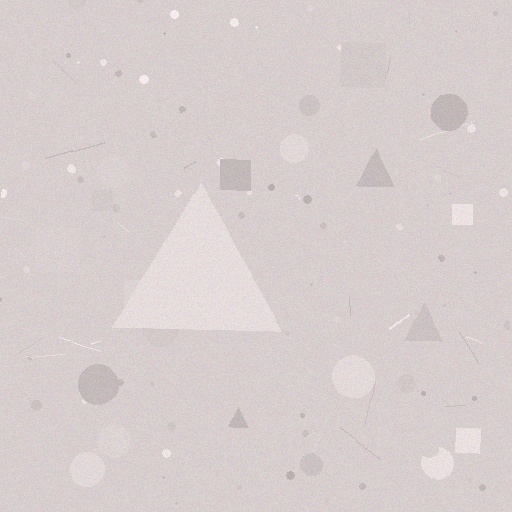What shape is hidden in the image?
A triangle is hidden in the image.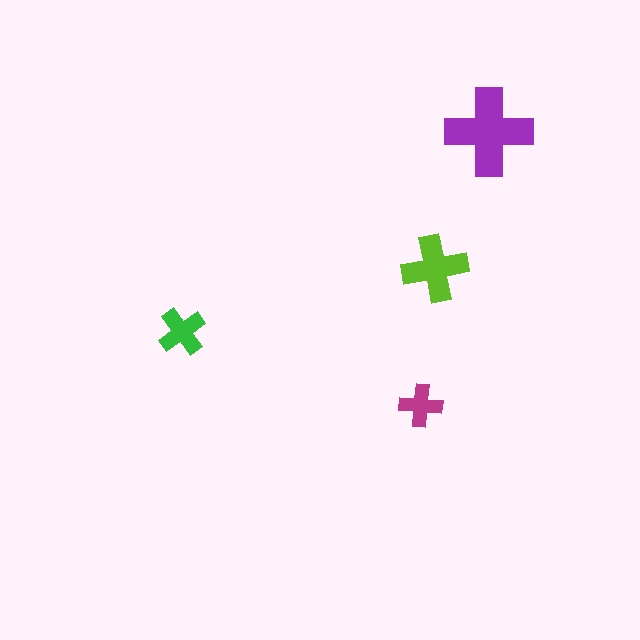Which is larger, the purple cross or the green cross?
The purple one.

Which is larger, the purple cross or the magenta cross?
The purple one.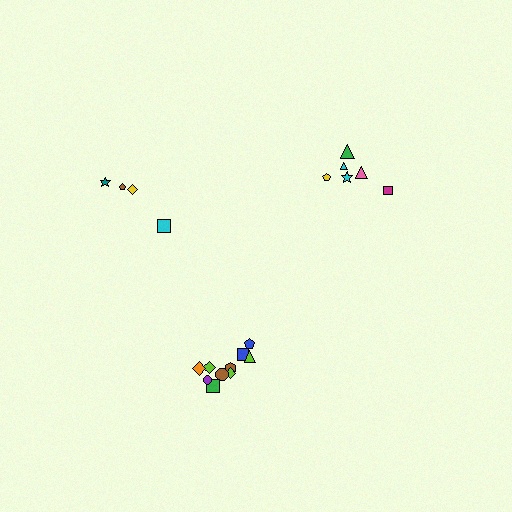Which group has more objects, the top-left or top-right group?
The top-right group.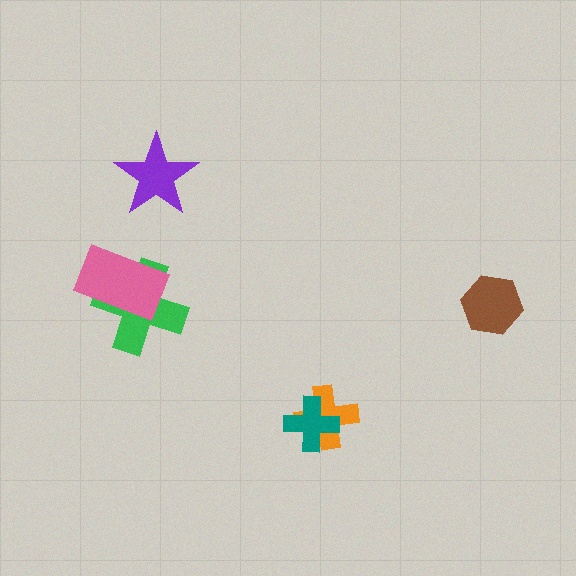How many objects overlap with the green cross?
1 object overlaps with the green cross.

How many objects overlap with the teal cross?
1 object overlaps with the teal cross.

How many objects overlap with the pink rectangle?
1 object overlaps with the pink rectangle.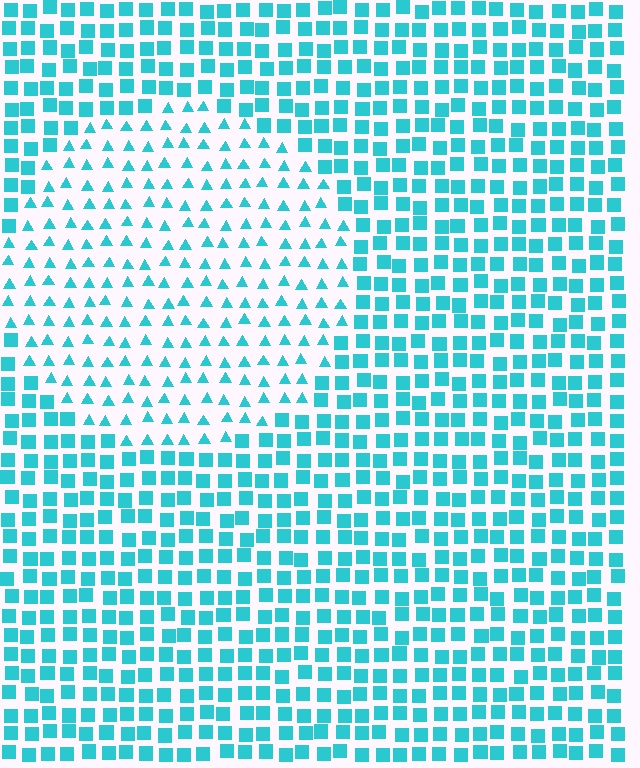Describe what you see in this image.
The image is filled with small cyan elements arranged in a uniform grid. A circle-shaped region contains triangles, while the surrounding area contains squares. The boundary is defined purely by the change in element shape.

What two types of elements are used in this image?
The image uses triangles inside the circle region and squares outside it.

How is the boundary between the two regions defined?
The boundary is defined by a change in element shape: triangles inside vs. squares outside. All elements share the same color and spacing.